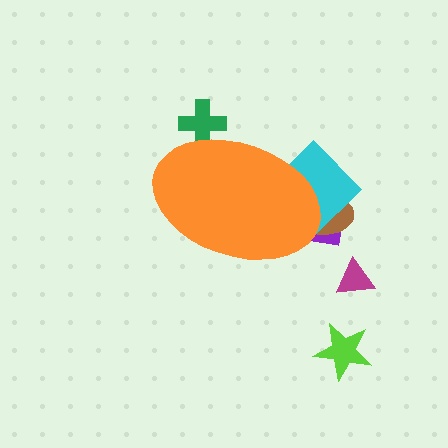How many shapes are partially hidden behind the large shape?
4 shapes are partially hidden.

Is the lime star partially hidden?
No, the lime star is fully visible.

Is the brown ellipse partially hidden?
Yes, the brown ellipse is partially hidden behind the orange ellipse.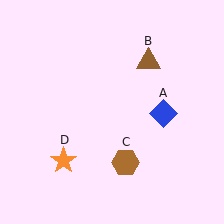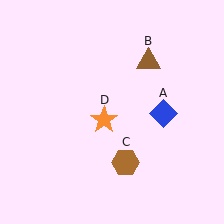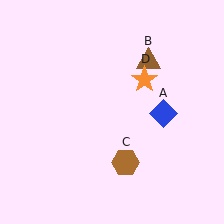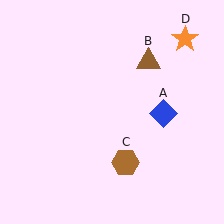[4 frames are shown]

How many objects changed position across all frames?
1 object changed position: orange star (object D).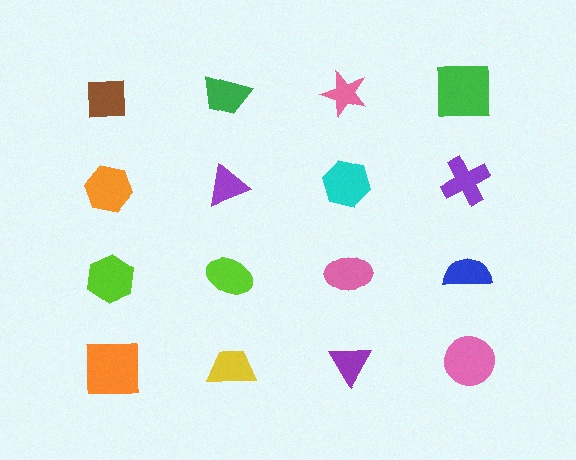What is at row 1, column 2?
A green trapezoid.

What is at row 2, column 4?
A purple cross.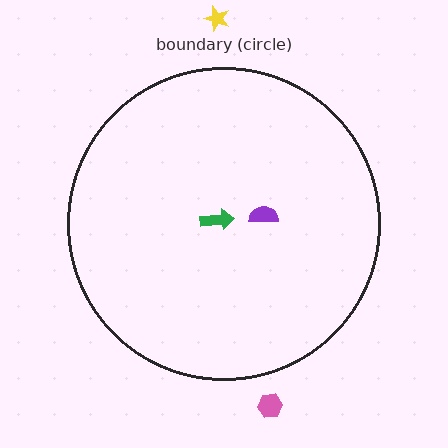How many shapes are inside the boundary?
2 inside, 2 outside.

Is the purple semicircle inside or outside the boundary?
Inside.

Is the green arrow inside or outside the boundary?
Inside.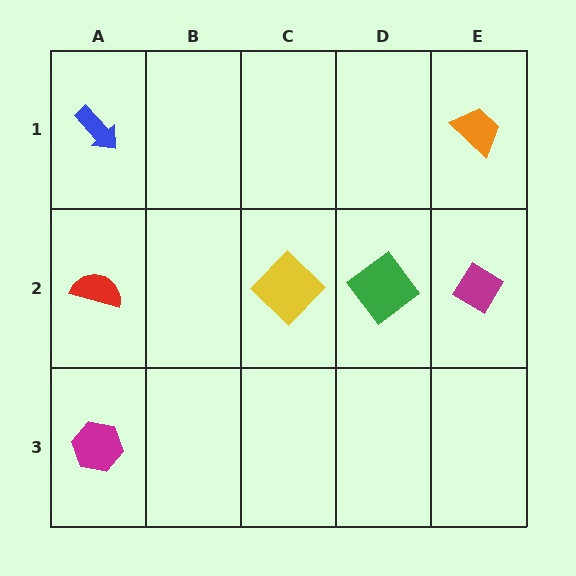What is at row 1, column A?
A blue arrow.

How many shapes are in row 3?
1 shape.